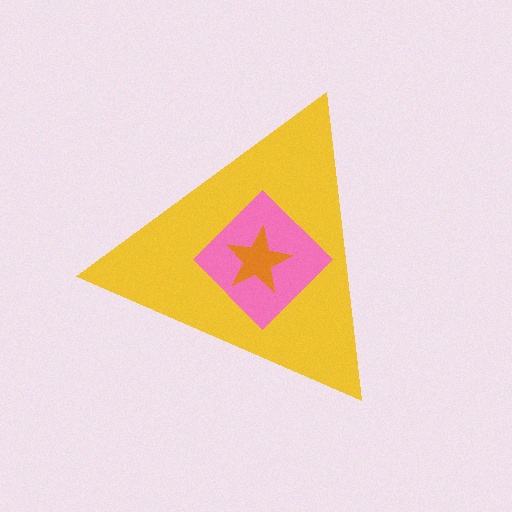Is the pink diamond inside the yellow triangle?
Yes.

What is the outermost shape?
The yellow triangle.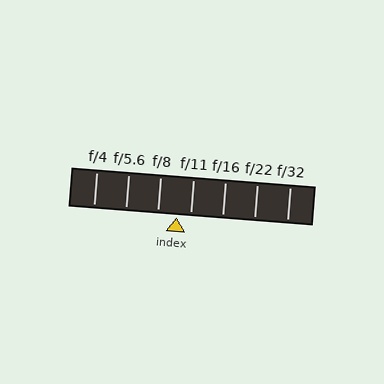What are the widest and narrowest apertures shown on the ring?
The widest aperture shown is f/4 and the narrowest is f/32.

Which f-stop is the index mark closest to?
The index mark is closest to f/11.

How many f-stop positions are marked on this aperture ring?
There are 7 f-stop positions marked.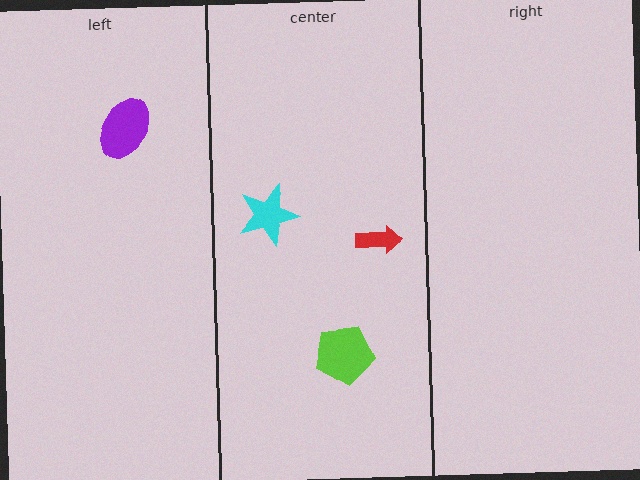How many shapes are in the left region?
1.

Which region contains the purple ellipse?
The left region.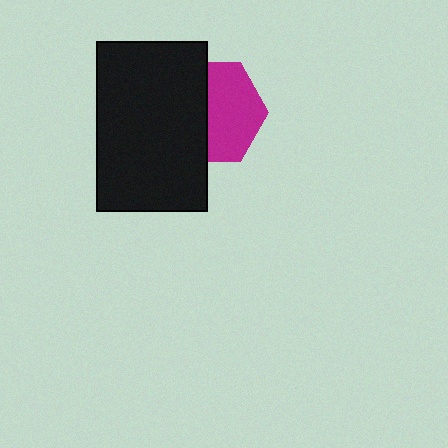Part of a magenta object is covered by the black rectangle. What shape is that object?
It is a hexagon.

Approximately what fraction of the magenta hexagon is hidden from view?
Roughly 45% of the magenta hexagon is hidden behind the black rectangle.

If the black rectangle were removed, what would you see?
You would see the complete magenta hexagon.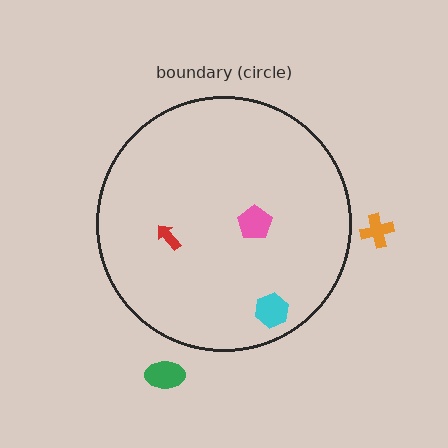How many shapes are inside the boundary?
3 inside, 2 outside.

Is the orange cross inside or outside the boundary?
Outside.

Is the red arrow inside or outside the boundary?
Inside.